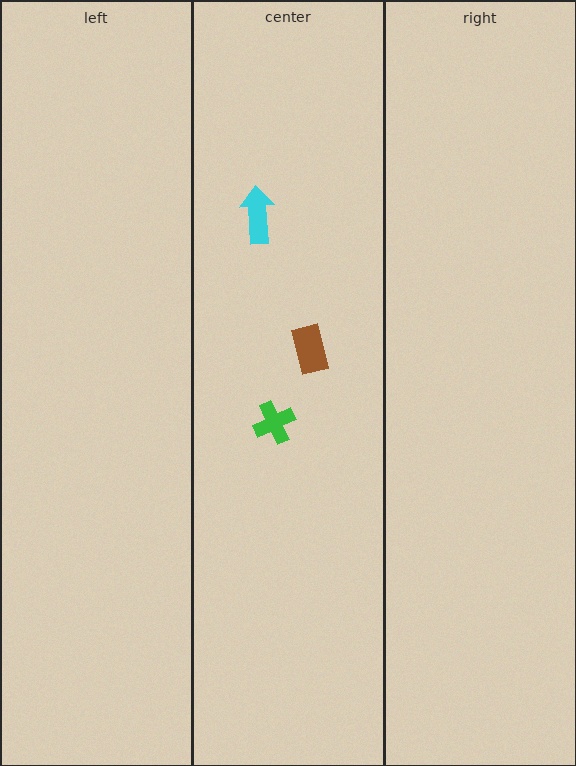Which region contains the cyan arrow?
The center region.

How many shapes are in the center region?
3.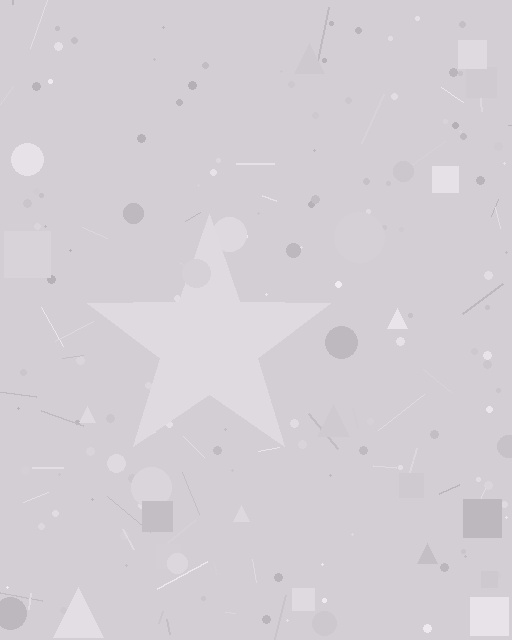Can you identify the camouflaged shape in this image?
The camouflaged shape is a star.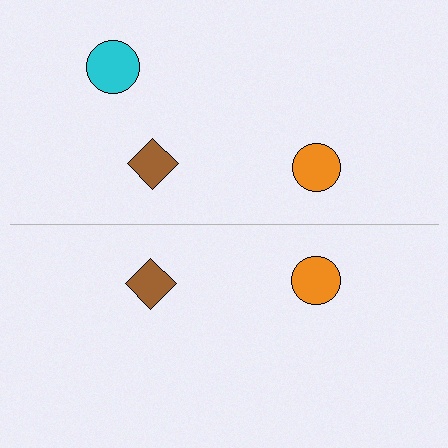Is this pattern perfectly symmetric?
No, the pattern is not perfectly symmetric. A cyan circle is missing from the bottom side.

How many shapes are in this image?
There are 5 shapes in this image.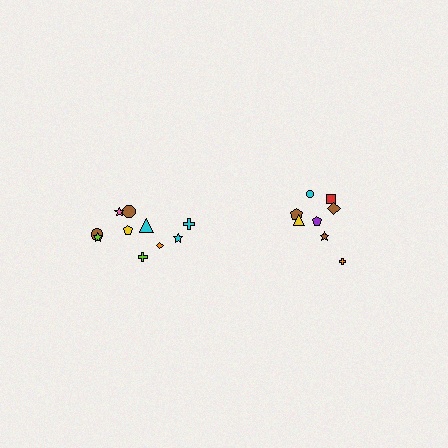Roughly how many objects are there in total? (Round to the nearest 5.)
Roughly 20 objects in total.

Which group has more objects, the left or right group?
The left group.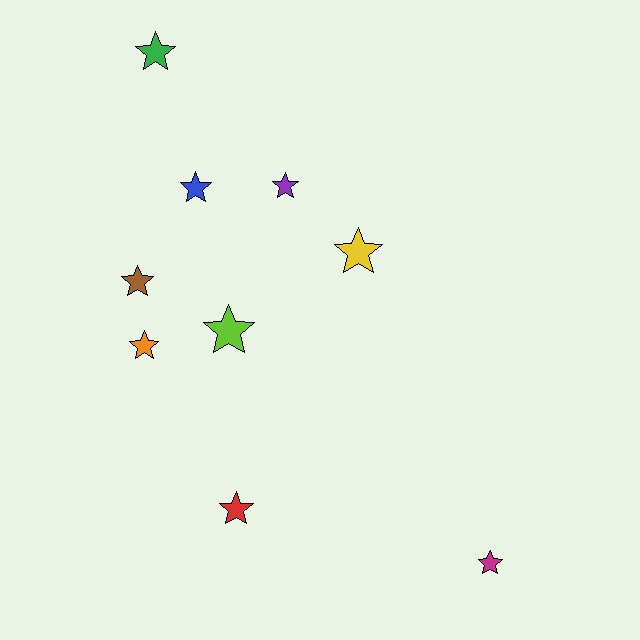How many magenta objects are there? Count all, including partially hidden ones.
There is 1 magenta object.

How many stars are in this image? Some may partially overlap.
There are 9 stars.